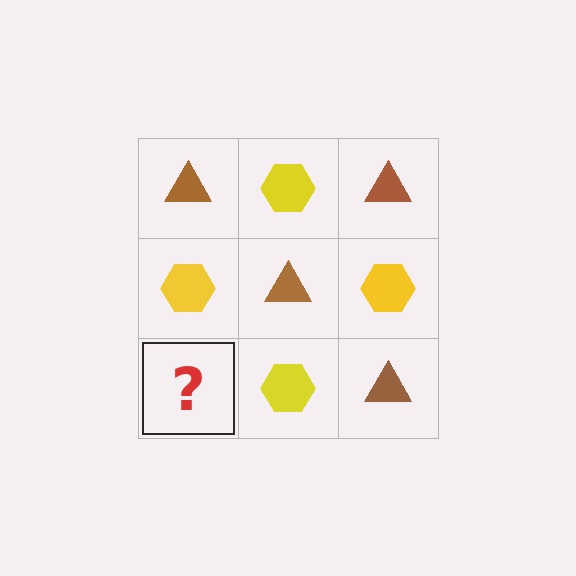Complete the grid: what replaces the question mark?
The question mark should be replaced with a brown triangle.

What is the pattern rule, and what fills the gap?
The rule is that it alternates brown triangle and yellow hexagon in a checkerboard pattern. The gap should be filled with a brown triangle.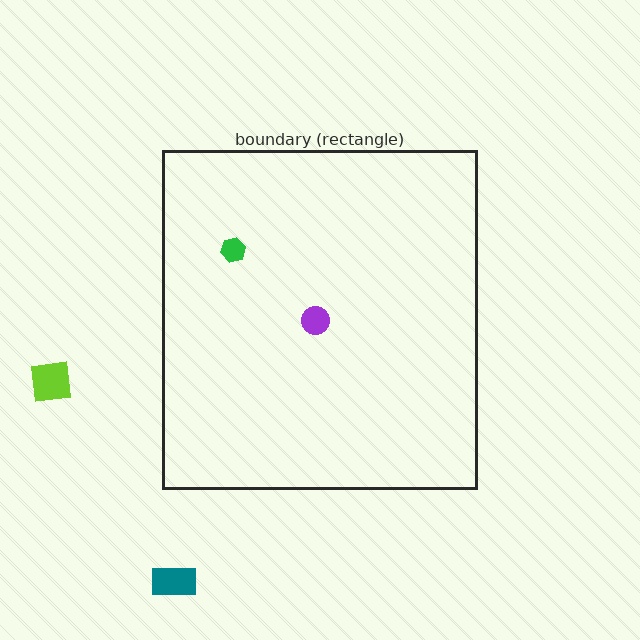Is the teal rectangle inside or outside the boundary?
Outside.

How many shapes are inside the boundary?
2 inside, 2 outside.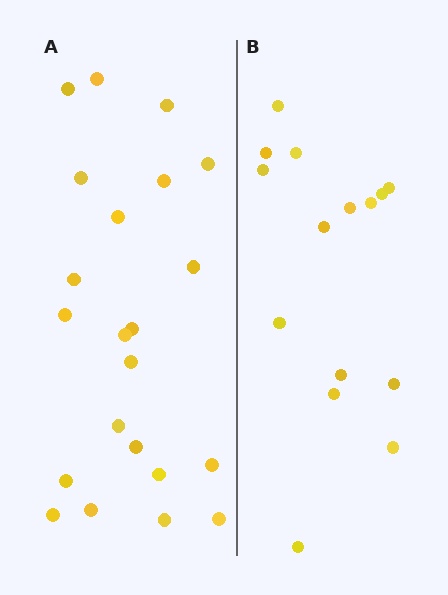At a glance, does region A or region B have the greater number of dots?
Region A (the left region) has more dots.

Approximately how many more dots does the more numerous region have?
Region A has roughly 8 or so more dots than region B.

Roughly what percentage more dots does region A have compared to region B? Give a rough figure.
About 45% more.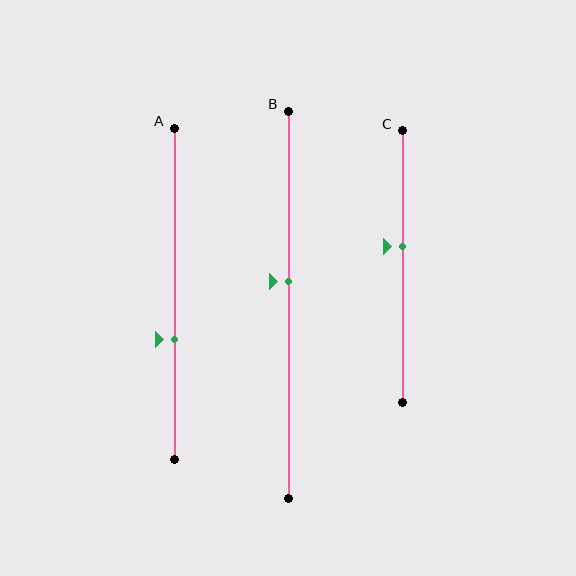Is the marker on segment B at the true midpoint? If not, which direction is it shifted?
No, the marker on segment B is shifted upward by about 6% of the segment length.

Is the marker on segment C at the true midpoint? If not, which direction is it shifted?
No, the marker on segment C is shifted upward by about 8% of the segment length.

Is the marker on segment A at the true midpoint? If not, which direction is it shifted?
No, the marker on segment A is shifted downward by about 14% of the segment length.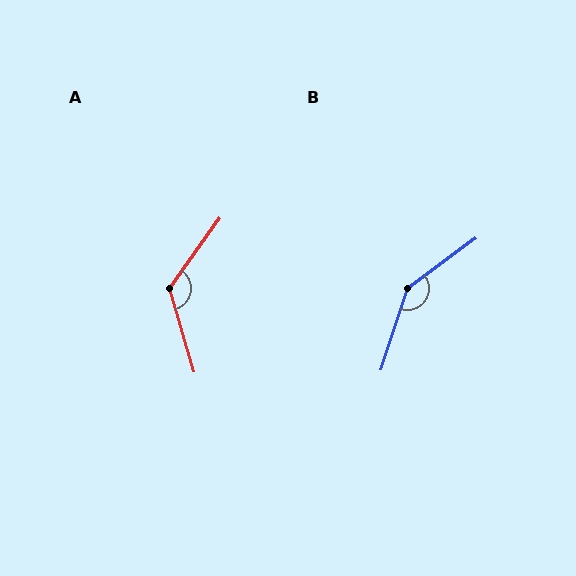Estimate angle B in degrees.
Approximately 144 degrees.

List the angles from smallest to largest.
A (128°), B (144°).